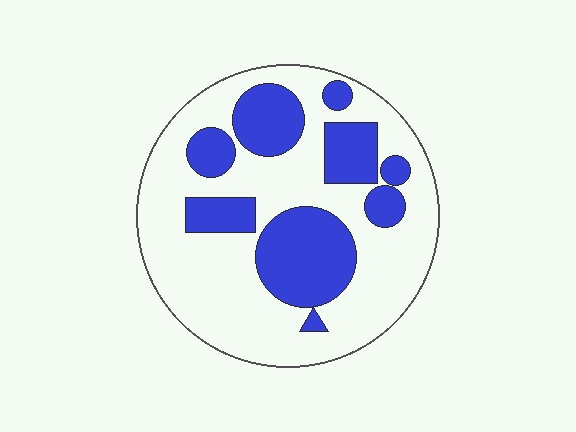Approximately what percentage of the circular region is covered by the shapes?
Approximately 30%.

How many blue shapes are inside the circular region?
9.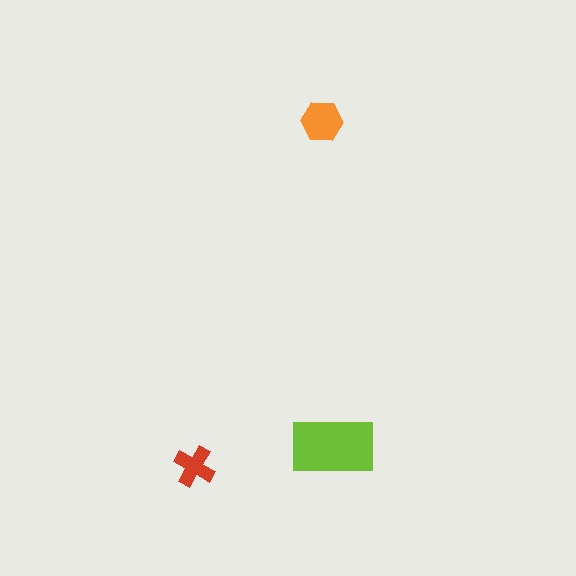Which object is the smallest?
The red cross.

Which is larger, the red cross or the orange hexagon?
The orange hexagon.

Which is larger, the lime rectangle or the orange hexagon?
The lime rectangle.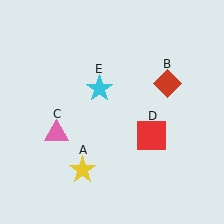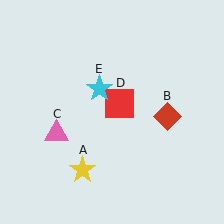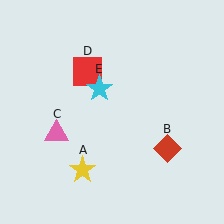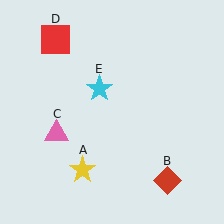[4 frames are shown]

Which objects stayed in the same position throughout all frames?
Yellow star (object A) and pink triangle (object C) and cyan star (object E) remained stationary.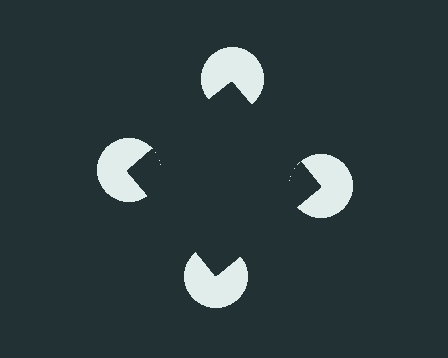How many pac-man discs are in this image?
There are 4 — one at each vertex of the illusory square.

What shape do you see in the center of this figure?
An illusory square — its edges are inferred from the aligned wedge cuts in the pac-man discs, not physically drawn.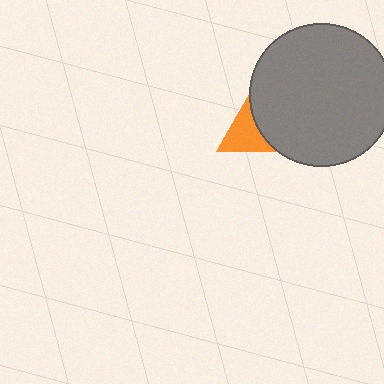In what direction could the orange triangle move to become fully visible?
The orange triangle could move left. That would shift it out from behind the gray circle entirely.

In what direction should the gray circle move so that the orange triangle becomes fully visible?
The gray circle should move right. That is the shortest direction to clear the overlap and leave the orange triangle fully visible.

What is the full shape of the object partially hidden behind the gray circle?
The partially hidden object is an orange triangle.